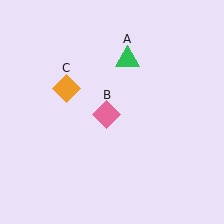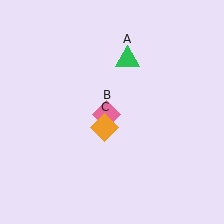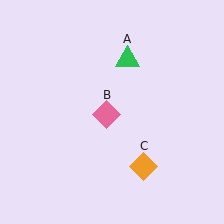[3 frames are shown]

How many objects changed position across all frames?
1 object changed position: orange diamond (object C).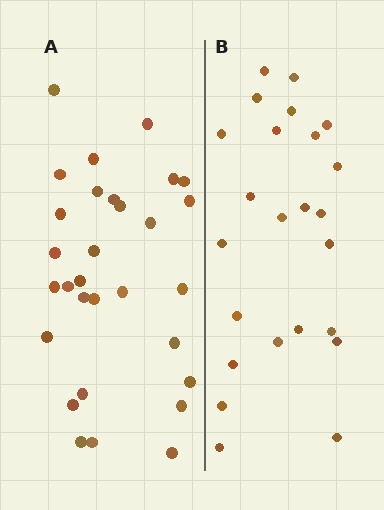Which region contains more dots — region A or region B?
Region A (the left region) has more dots.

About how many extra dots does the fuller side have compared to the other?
Region A has about 6 more dots than region B.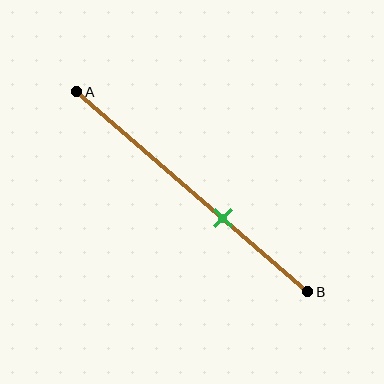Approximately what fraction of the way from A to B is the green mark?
The green mark is approximately 65% of the way from A to B.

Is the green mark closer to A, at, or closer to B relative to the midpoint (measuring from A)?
The green mark is closer to point B than the midpoint of segment AB.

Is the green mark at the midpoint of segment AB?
No, the mark is at about 65% from A, not at the 50% midpoint.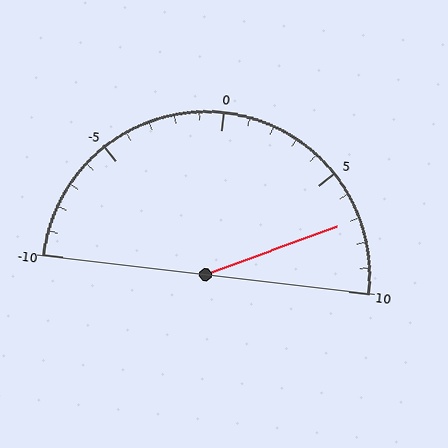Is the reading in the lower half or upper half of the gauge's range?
The reading is in the upper half of the range (-10 to 10).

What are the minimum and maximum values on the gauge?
The gauge ranges from -10 to 10.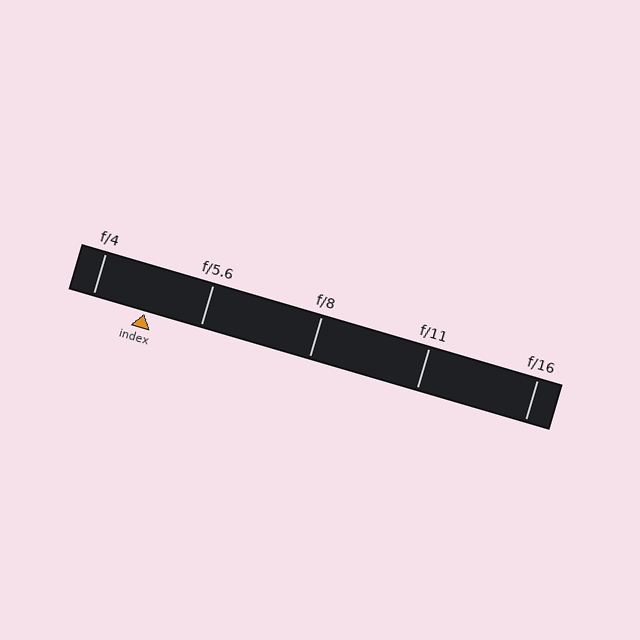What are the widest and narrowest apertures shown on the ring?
The widest aperture shown is f/4 and the narrowest is f/16.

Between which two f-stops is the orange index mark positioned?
The index mark is between f/4 and f/5.6.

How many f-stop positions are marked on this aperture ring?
There are 5 f-stop positions marked.